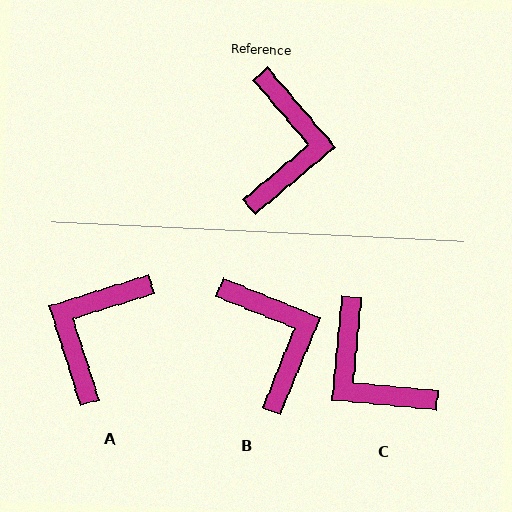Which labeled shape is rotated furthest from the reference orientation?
A, about 157 degrees away.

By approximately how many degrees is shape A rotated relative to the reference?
Approximately 157 degrees counter-clockwise.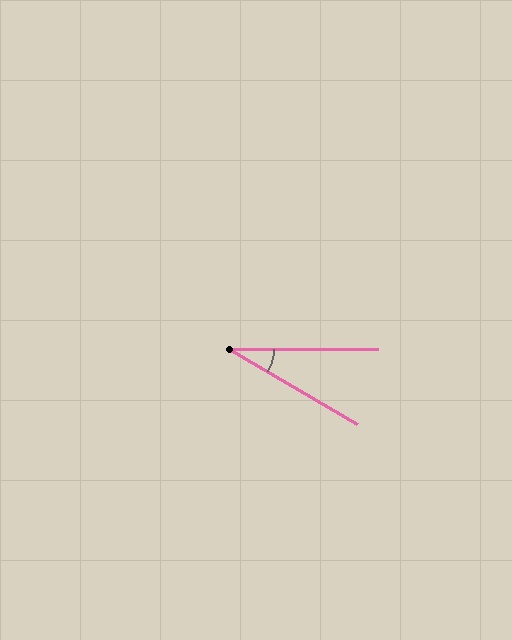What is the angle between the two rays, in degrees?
Approximately 30 degrees.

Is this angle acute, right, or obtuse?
It is acute.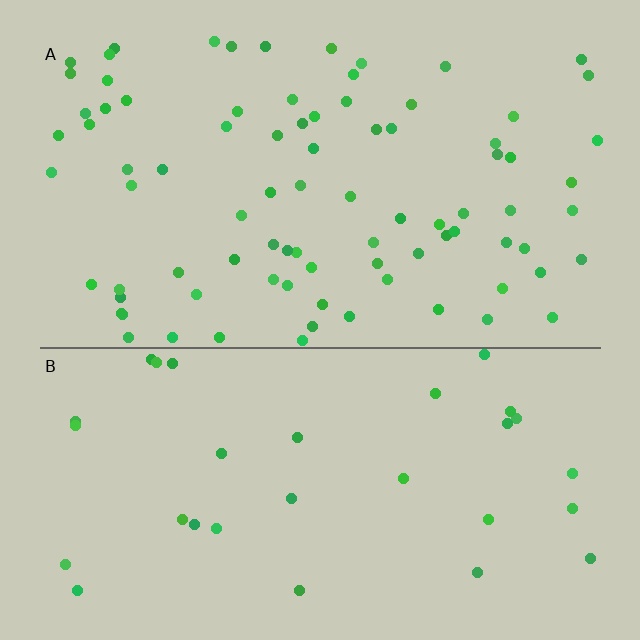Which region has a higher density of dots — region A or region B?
A (the top).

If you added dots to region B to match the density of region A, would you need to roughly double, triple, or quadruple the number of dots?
Approximately triple.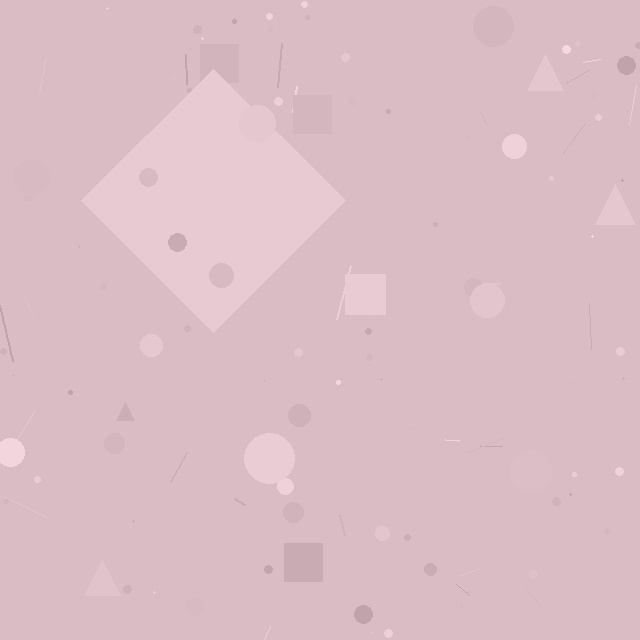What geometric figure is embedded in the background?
A diamond is embedded in the background.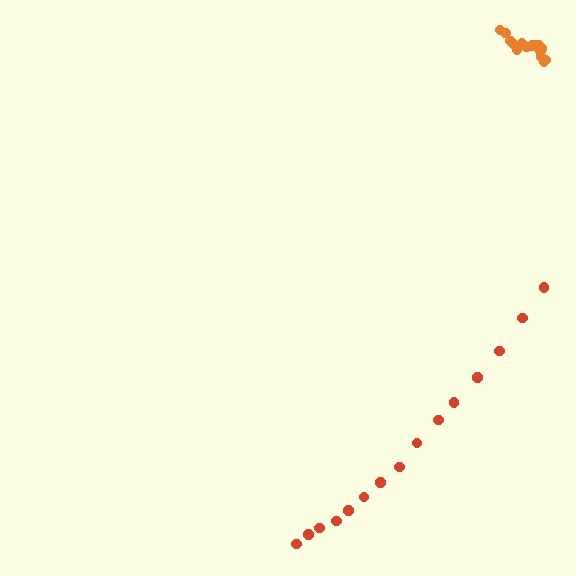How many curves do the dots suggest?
There are 2 distinct paths.